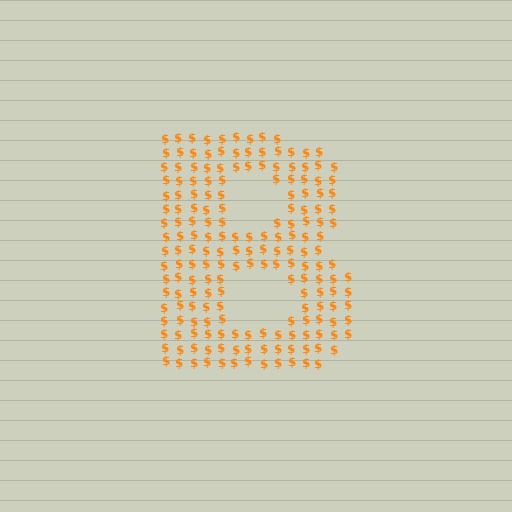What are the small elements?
The small elements are dollar signs.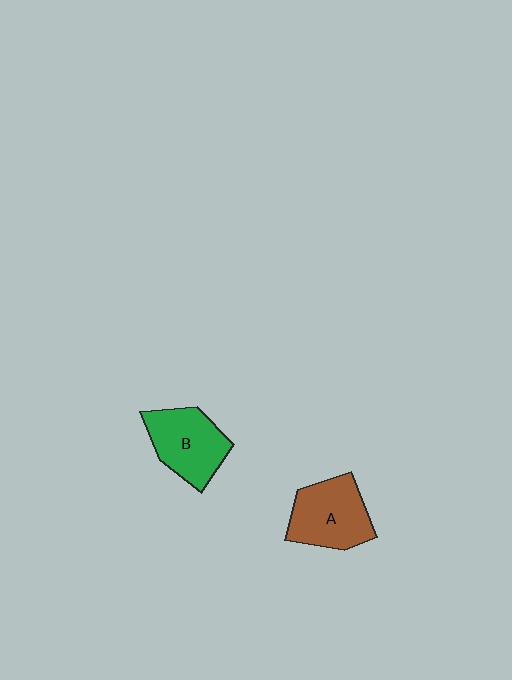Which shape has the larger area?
Shape A (brown).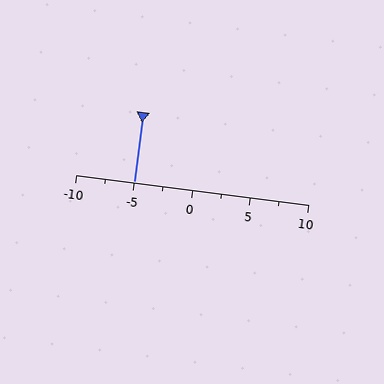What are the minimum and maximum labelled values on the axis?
The axis runs from -10 to 10.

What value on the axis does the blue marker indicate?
The marker indicates approximately -5.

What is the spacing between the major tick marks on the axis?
The major ticks are spaced 5 apart.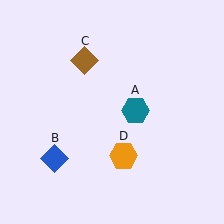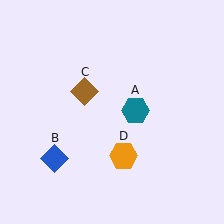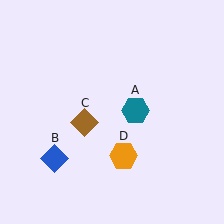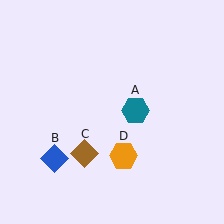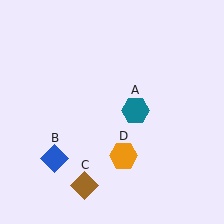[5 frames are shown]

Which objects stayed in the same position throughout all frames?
Teal hexagon (object A) and blue diamond (object B) and orange hexagon (object D) remained stationary.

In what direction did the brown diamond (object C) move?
The brown diamond (object C) moved down.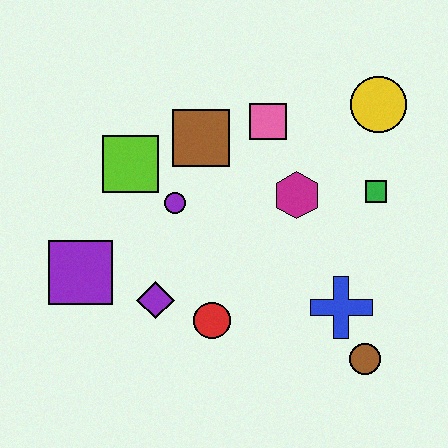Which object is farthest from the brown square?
The brown circle is farthest from the brown square.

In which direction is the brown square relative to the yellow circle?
The brown square is to the left of the yellow circle.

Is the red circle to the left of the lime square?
No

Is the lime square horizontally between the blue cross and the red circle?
No